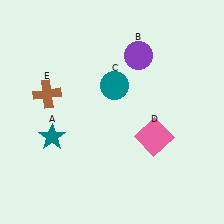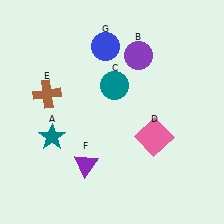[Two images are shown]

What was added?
A purple triangle (F), a blue circle (G) were added in Image 2.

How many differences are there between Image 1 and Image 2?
There are 2 differences between the two images.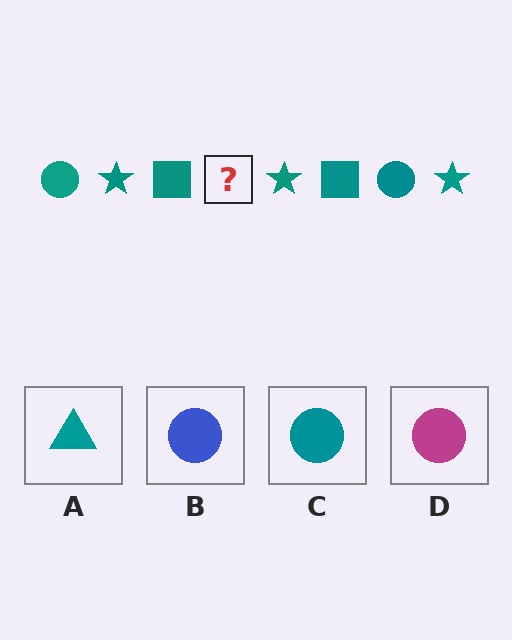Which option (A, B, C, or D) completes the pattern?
C.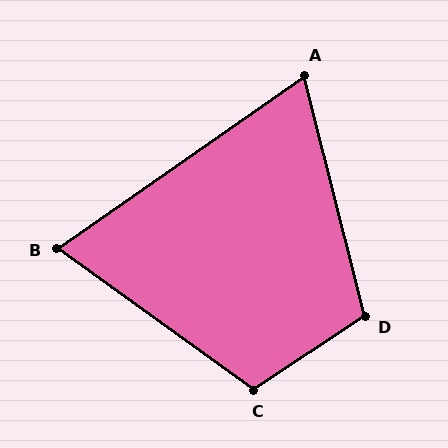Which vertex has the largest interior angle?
C, at approximately 111 degrees.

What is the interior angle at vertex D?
Approximately 109 degrees (obtuse).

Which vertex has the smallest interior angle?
A, at approximately 69 degrees.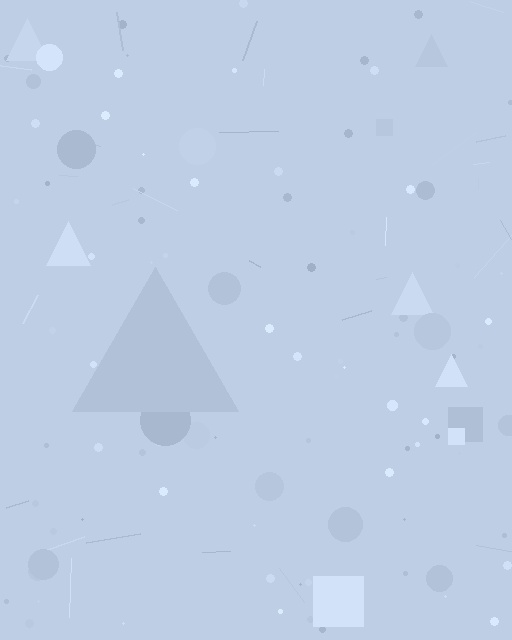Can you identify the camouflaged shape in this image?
The camouflaged shape is a triangle.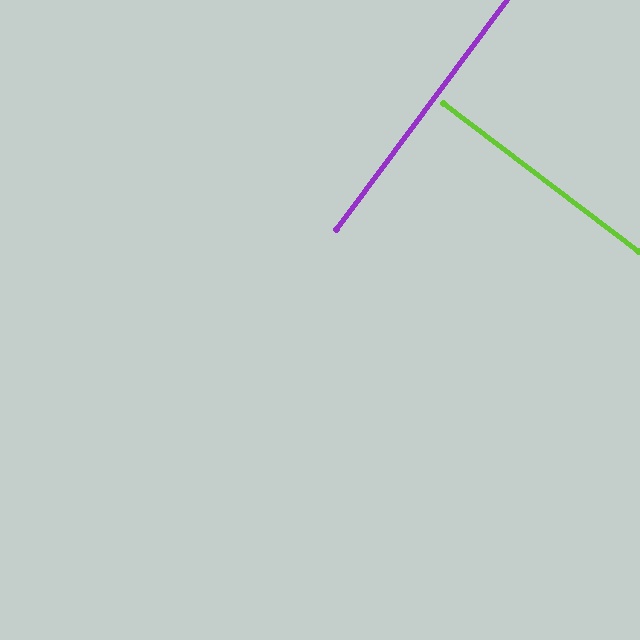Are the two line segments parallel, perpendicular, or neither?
Perpendicular — they meet at approximately 90°.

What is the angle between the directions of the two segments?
Approximately 90 degrees.